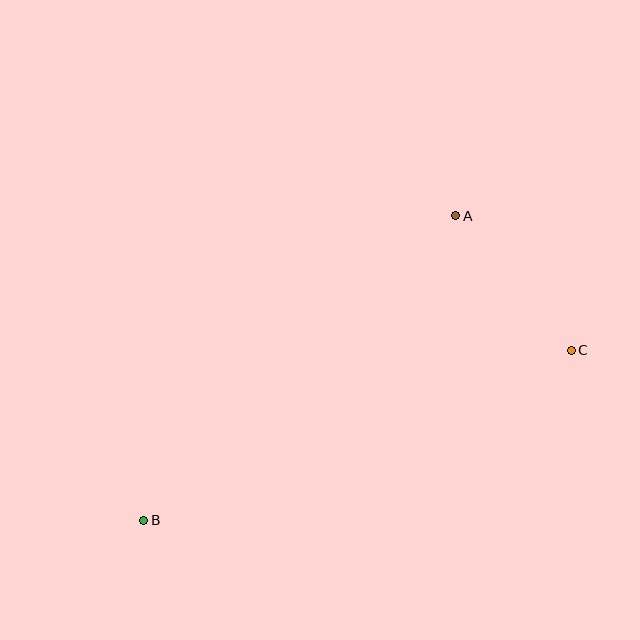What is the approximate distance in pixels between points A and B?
The distance between A and B is approximately 436 pixels.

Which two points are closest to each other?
Points A and C are closest to each other.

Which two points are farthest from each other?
Points B and C are farthest from each other.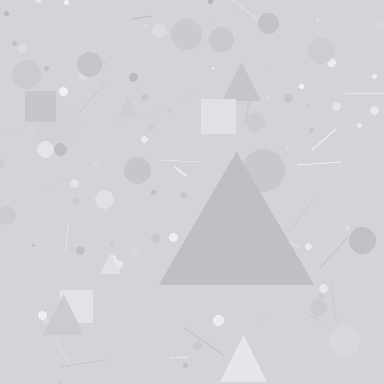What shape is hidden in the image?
A triangle is hidden in the image.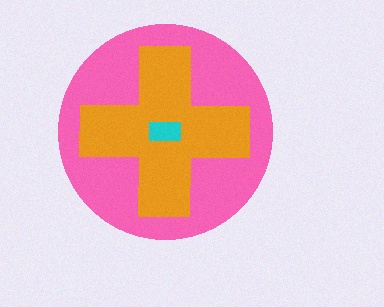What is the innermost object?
The cyan rectangle.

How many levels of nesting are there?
3.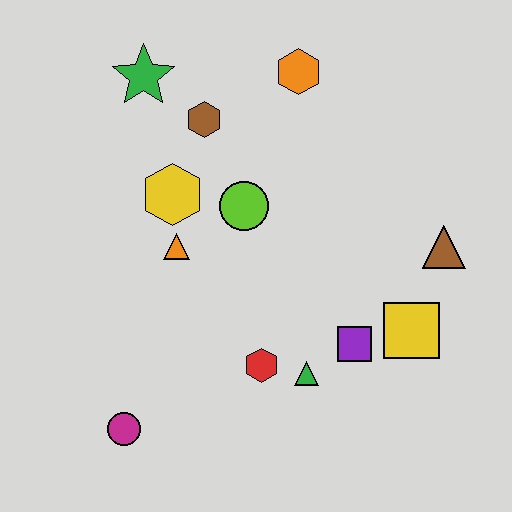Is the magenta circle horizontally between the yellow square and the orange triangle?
No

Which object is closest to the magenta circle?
The red hexagon is closest to the magenta circle.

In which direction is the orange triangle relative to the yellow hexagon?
The orange triangle is below the yellow hexagon.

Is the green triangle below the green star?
Yes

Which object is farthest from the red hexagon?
The green star is farthest from the red hexagon.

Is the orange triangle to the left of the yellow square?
Yes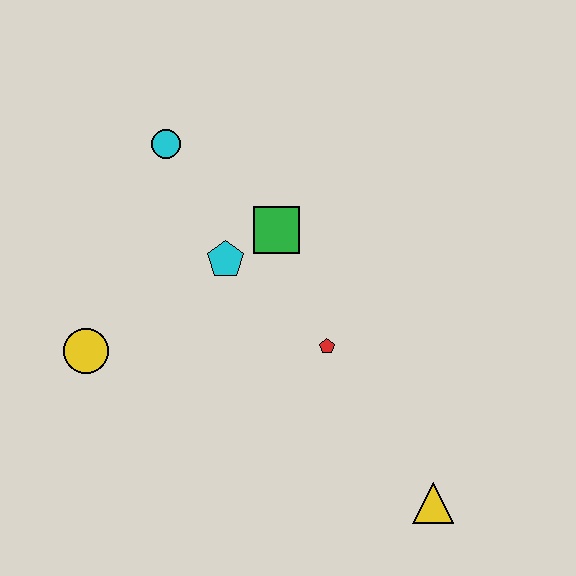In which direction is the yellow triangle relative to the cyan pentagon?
The yellow triangle is below the cyan pentagon.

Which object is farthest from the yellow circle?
The yellow triangle is farthest from the yellow circle.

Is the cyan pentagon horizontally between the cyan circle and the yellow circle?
No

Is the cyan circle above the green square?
Yes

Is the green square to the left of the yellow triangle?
Yes